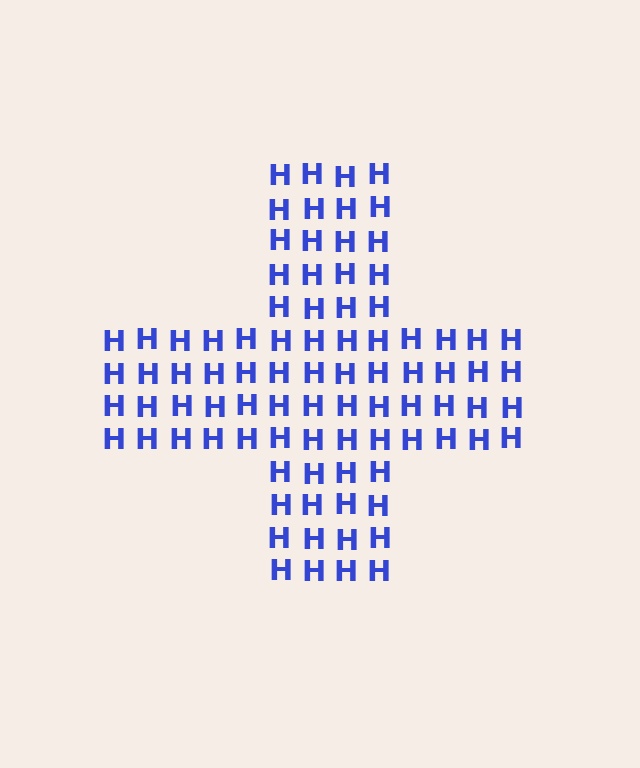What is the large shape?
The large shape is a cross.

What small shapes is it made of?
It is made of small letter H's.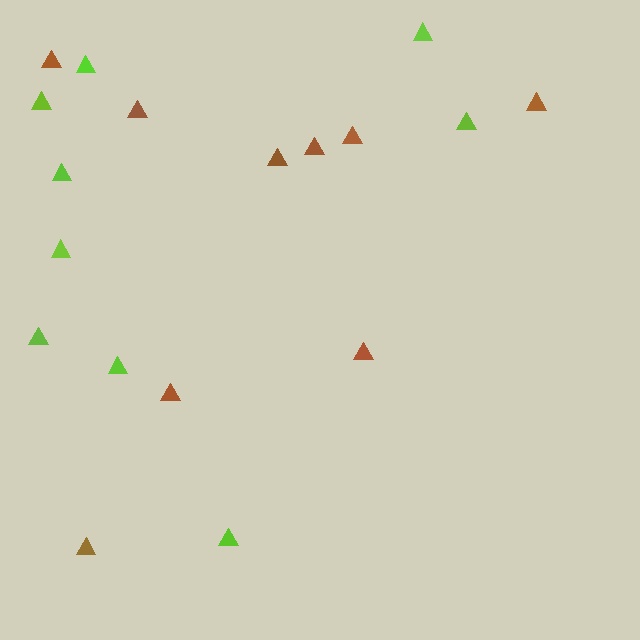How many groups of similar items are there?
There are 2 groups: one group of brown triangles (9) and one group of lime triangles (9).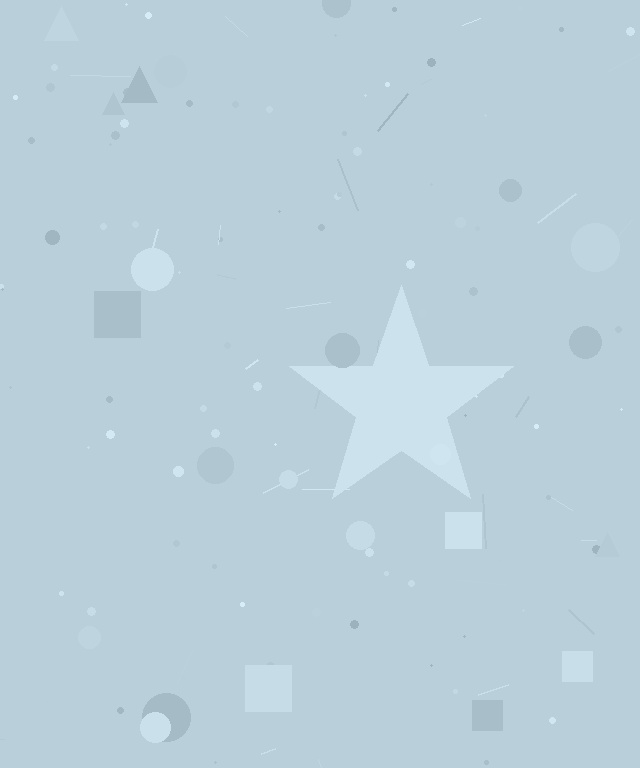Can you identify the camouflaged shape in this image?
The camouflaged shape is a star.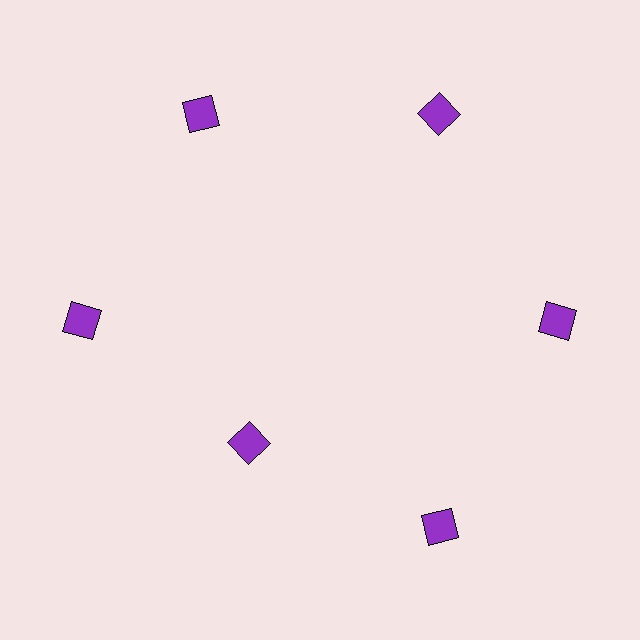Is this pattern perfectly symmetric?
No. The 6 purple diamonds are arranged in a ring, but one element near the 7 o'clock position is pulled inward toward the center, breaking the 6-fold rotational symmetry.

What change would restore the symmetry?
The symmetry would be restored by moving it outward, back onto the ring so that all 6 diamonds sit at equal angles and equal distance from the center.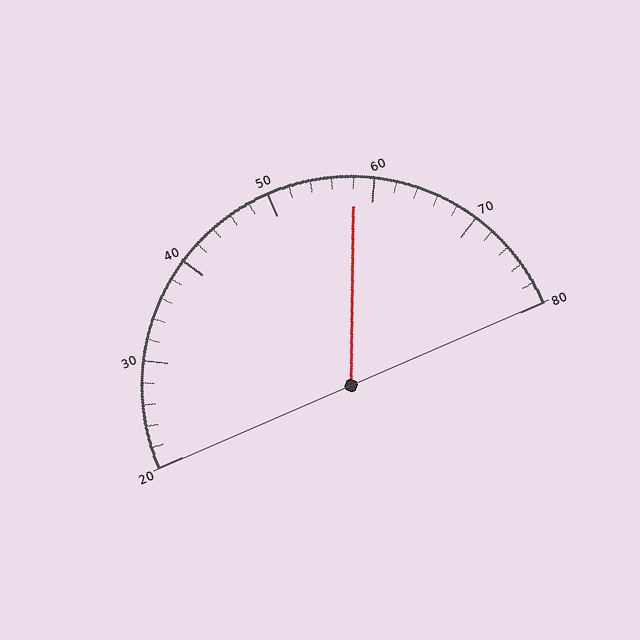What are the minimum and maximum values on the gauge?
The gauge ranges from 20 to 80.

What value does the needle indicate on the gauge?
The needle indicates approximately 58.